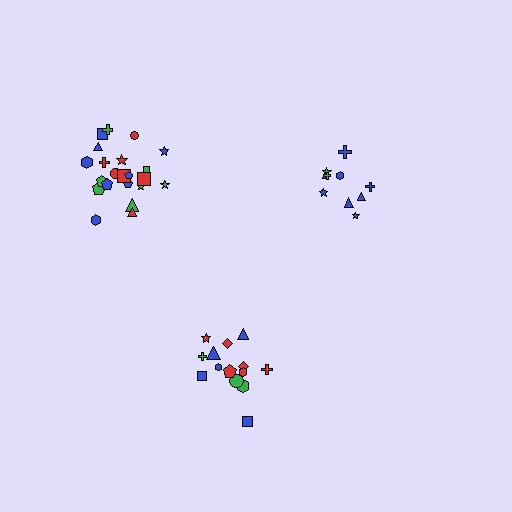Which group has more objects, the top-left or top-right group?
The top-left group.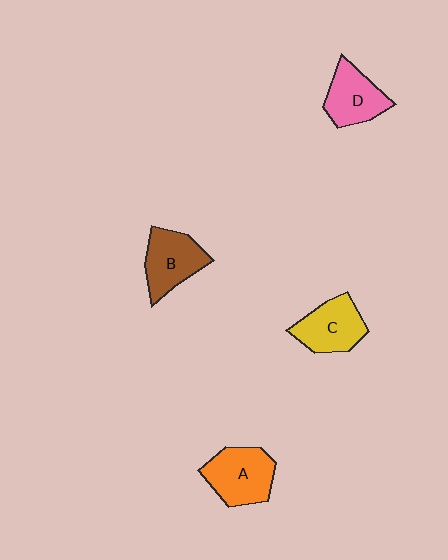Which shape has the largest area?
Shape A (orange).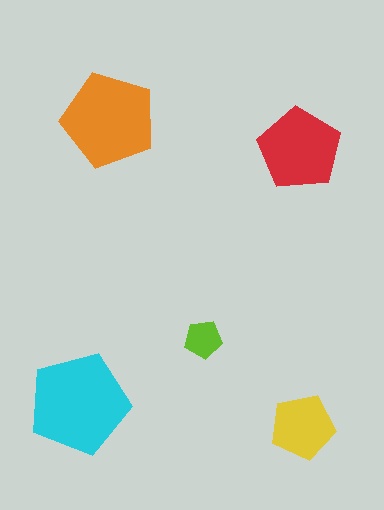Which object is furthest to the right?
The yellow pentagon is rightmost.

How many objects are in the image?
There are 5 objects in the image.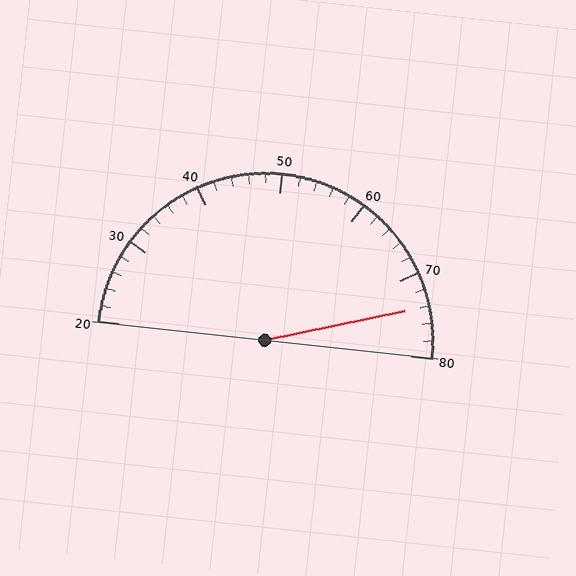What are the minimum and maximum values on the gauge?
The gauge ranges from 20 to 80.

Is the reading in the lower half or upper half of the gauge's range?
The reading is in the upper half of the range (20 to 80).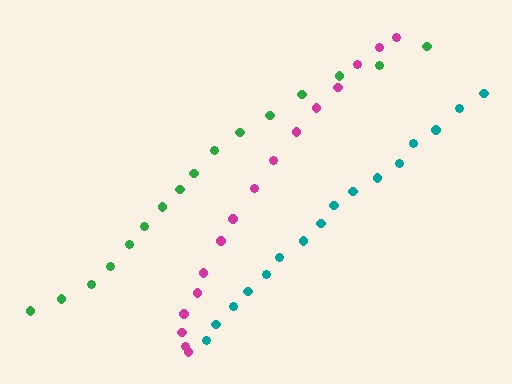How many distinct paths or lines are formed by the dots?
There are 3 distinct paths.